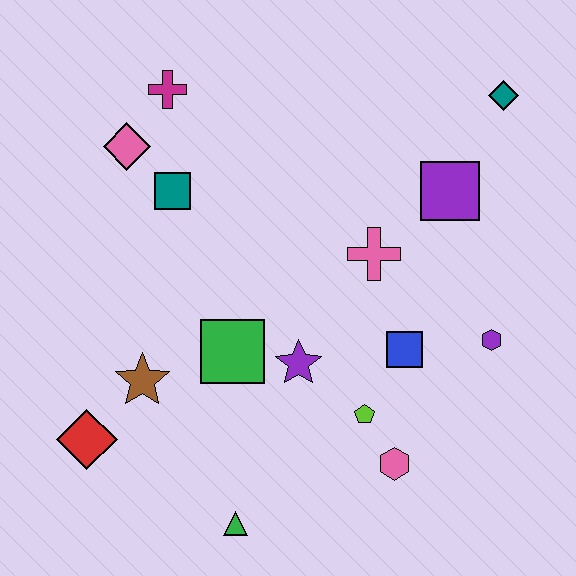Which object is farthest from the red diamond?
The teal diamond is farthest from the red diamond.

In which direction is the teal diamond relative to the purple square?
The teal diamond is above the purple square.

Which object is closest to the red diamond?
The brown star is closest to the red diamond.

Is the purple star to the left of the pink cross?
Yes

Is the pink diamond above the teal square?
Yes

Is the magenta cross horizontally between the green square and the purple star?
No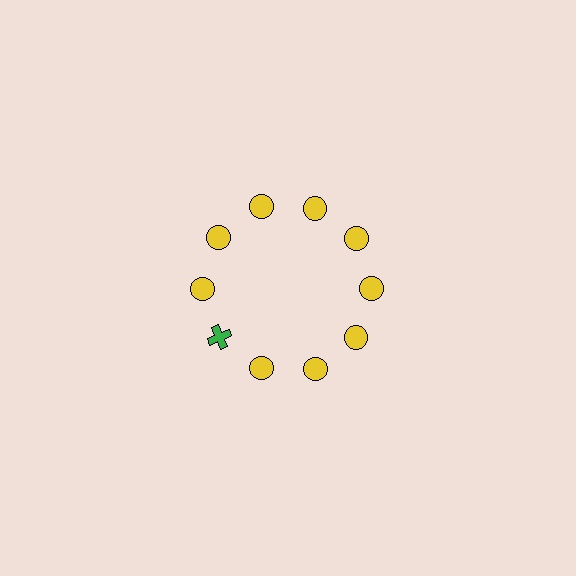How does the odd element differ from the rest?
It differs in both color (green instead of yellow) and shape (cross instead of circle).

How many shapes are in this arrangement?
There are 10 shapes arranged in a ring pattern.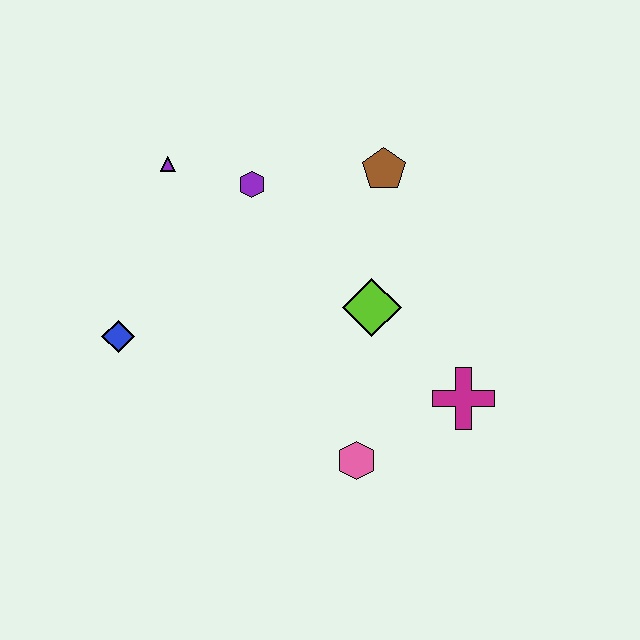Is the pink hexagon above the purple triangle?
No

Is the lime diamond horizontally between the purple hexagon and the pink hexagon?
No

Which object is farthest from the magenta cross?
The purple triangle is farthest from the magenta cross.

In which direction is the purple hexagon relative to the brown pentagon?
The purple hexagon is to the left of the brown pentagon.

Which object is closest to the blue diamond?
The purple triangle is closest to the blue diamond.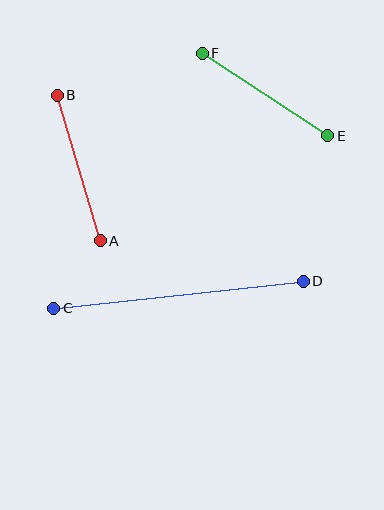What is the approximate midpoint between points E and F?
The midpoint is at approximately (265, 95) pixels.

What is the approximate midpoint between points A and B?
The midpoint is at approximately (79, 168) pixels.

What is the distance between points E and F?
The distance is approximately 150 pixels.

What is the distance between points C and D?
The distance is approximately 251 pixels.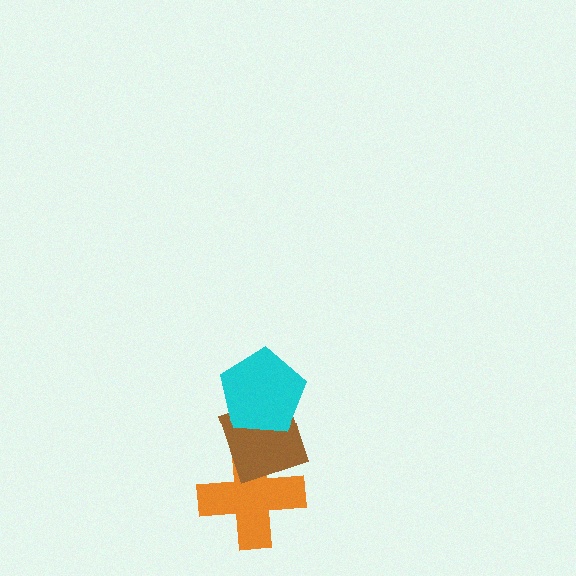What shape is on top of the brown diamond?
The cyan pentagon is on top of the brown diamond.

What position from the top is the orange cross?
The orange cross is 3rd from the top.